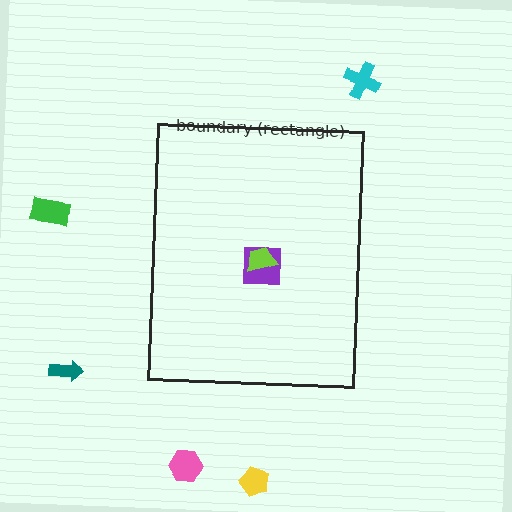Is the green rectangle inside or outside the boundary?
Outside.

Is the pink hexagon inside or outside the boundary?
Outside.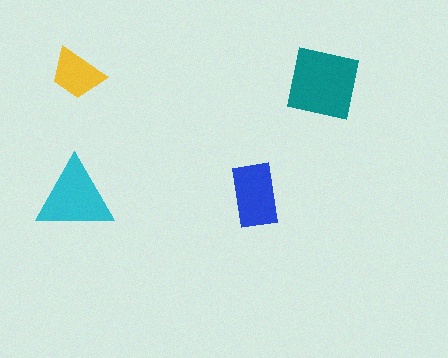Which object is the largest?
The teal square.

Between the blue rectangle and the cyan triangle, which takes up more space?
The cyan triangle.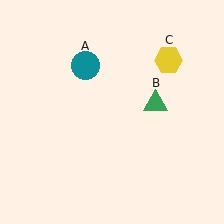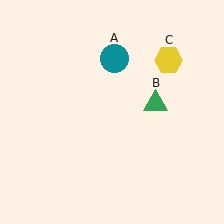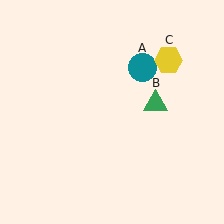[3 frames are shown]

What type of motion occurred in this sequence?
The teal circle (object A) rotated clockwise around the center of the scene.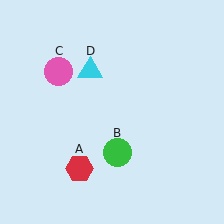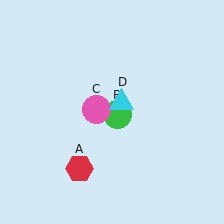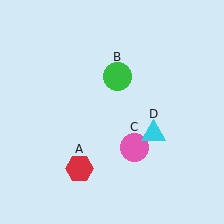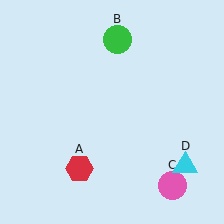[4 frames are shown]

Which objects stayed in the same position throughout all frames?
Red hexagon (object A) remained stationary.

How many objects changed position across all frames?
3 objects changed position: green circle (object B), pink circle (object C), cyan triangle (object D).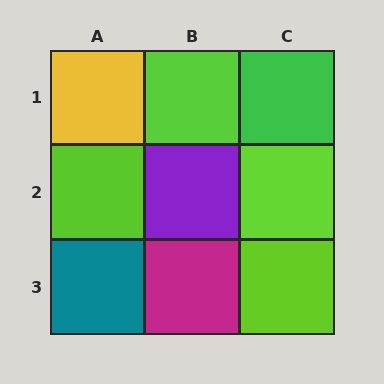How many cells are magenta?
1 cell is magenta.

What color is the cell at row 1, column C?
Green.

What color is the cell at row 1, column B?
Lime.